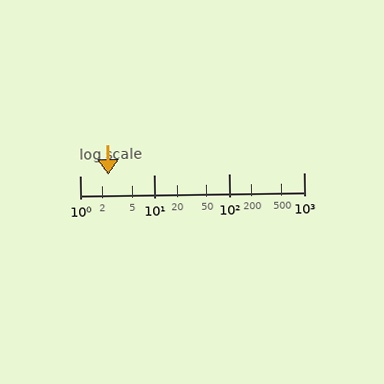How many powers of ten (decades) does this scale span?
The scale spans 3 decades, from 1 to 1000.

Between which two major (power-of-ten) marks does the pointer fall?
The pointer is between 1 and 10.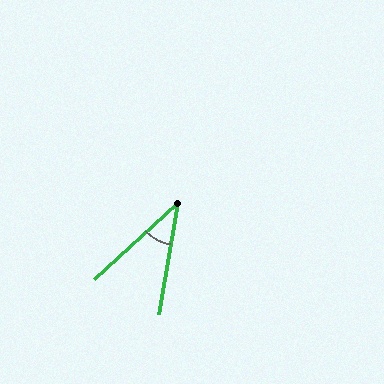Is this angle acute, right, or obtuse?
It is acute.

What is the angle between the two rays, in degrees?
Approximately 38 degrees.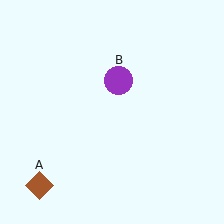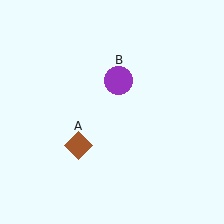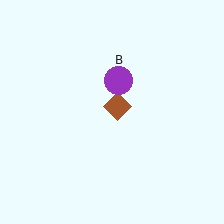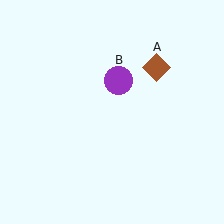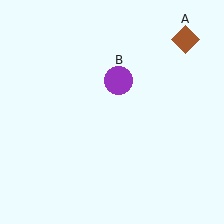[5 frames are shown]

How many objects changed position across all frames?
1 object changed position: brown diamond (object A).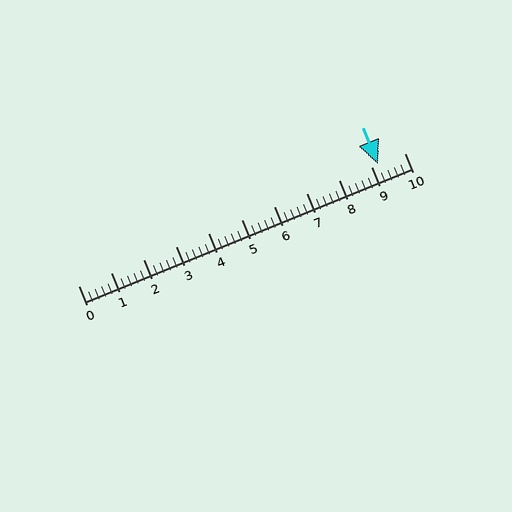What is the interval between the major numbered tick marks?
The major tick marks are spaced 1 units apart.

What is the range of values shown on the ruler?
The ruler shows values from 0 to 10.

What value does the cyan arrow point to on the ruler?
The cyan arrow points to approximately 9.2.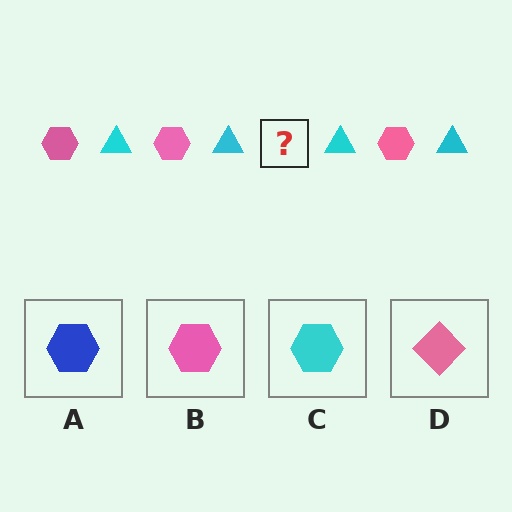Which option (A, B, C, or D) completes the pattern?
B.